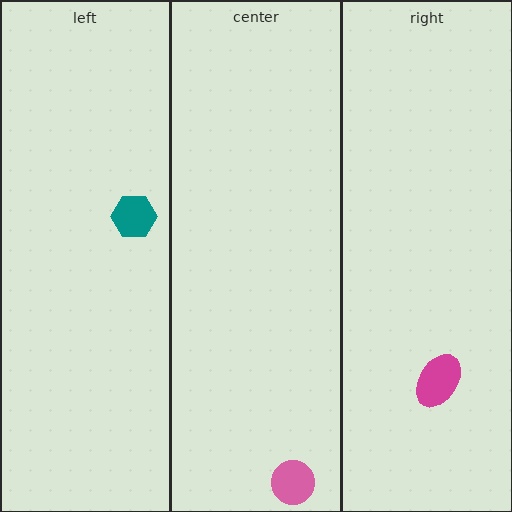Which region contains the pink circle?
The center region.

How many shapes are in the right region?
1.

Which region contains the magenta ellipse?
The right region.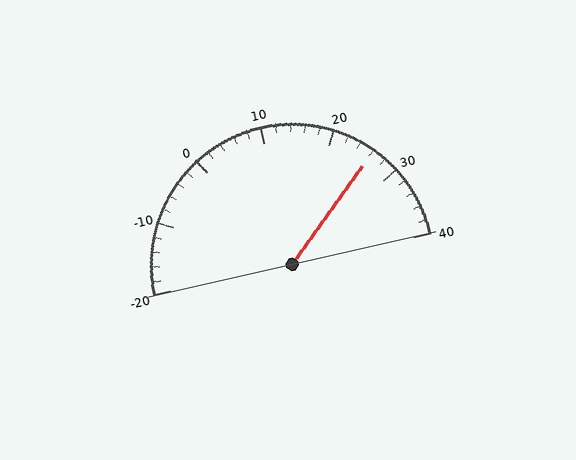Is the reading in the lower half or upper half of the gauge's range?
The reading is in the upper half of the range (-20 to 40).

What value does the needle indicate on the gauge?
The needle indicates approximately 26.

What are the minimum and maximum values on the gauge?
The gauge ranges from -20 to 40.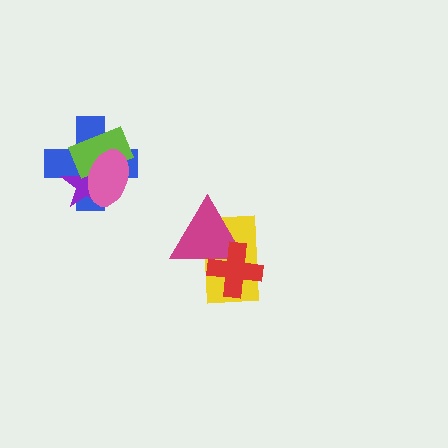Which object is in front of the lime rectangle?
The pink ellipse is in front of the lime rectangle.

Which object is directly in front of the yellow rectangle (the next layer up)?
The magenta triangle is directly in front of the yellow rectangle.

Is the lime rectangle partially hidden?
Yes, it is partially covered by another shape.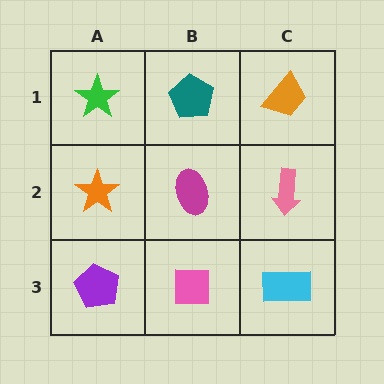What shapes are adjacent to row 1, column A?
An orange star (row 2, column A), a teal pentagon (row 1, column B).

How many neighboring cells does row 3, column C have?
2.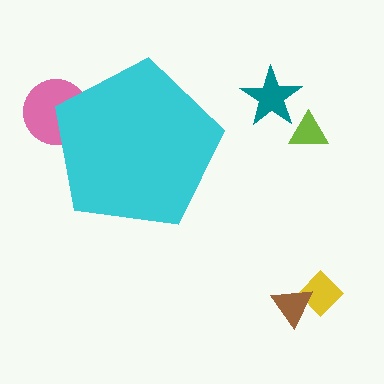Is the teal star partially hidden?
No, the teal star is fully visible.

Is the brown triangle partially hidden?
No, the brown triangle is fully visible.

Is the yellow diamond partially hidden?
No, the yellow diamond is fully visible.